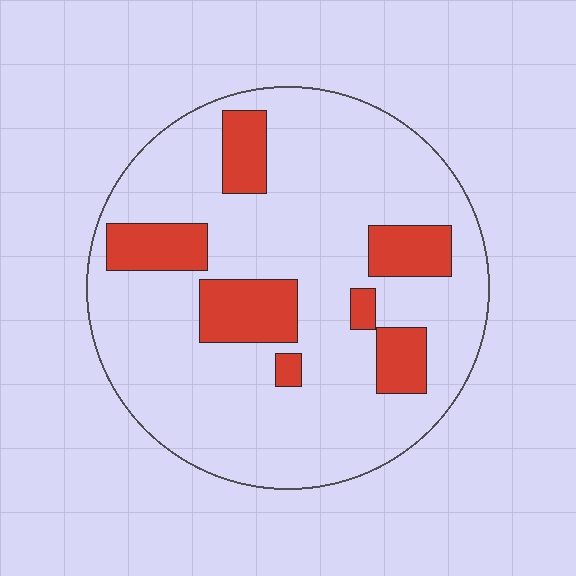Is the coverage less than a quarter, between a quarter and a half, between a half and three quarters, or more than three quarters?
Less than a quarter.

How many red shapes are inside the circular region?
7.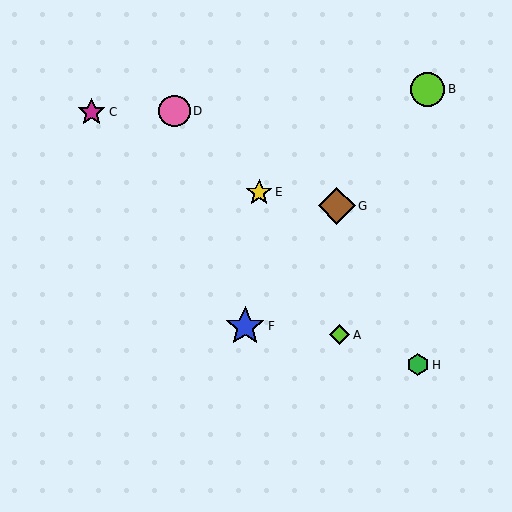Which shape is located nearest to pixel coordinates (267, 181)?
The yellow star (labeled E) at (259, 192) is nearest to that location.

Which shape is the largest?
The blue star (labeled F) is the largest.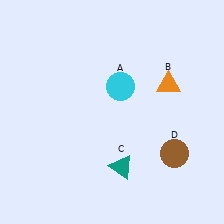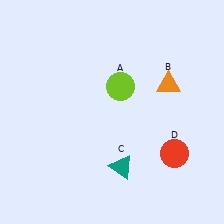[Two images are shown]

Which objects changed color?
A changed from cyan to lime. D changed from brown to red.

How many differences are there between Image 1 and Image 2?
There are 2 differences between the two images.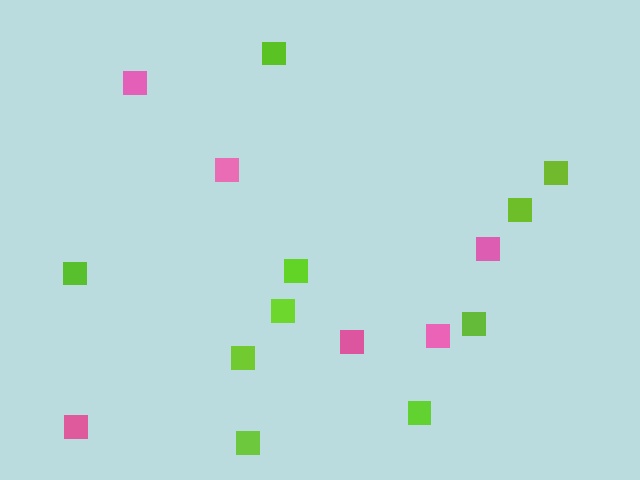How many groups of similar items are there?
There are 2 groups: one group of pink squares (6) and one group of lime squares (10).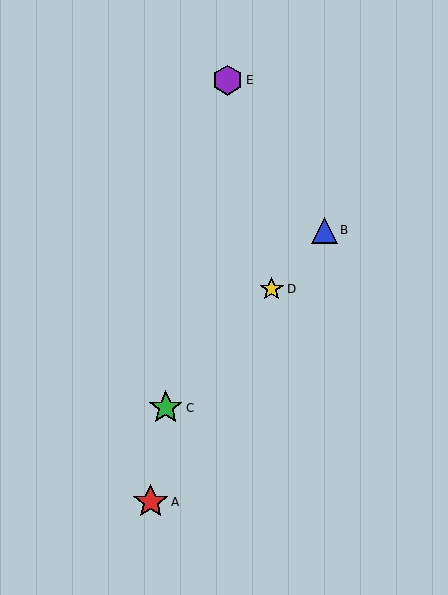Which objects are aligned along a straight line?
Objects B, C, D are aligned along a straight line.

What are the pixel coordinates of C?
Object C is at (166, 408).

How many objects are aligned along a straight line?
3 objects (B, C, D) are aligned along a straight line.